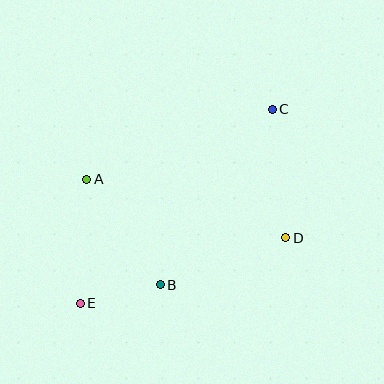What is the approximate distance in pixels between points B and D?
The distance between B and D is approximately 134 pixels.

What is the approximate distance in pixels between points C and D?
The distance between C and D is approximately 129 pixels.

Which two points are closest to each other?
Points B and E are closest to each other.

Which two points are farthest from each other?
Points C and E are farthest from each other.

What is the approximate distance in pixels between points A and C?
The distance between A and C is approximately 198 pixels.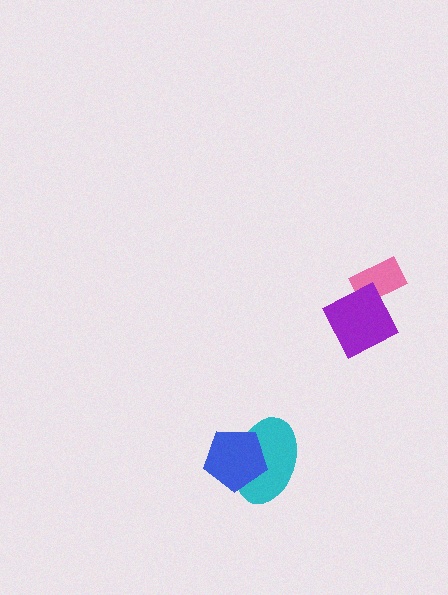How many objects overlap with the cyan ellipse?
1 object overlaps with the cyan ellipse.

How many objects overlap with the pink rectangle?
1 object overlaps with the pink rectangle.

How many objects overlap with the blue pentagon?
1 object overlaps with the blue pentagon.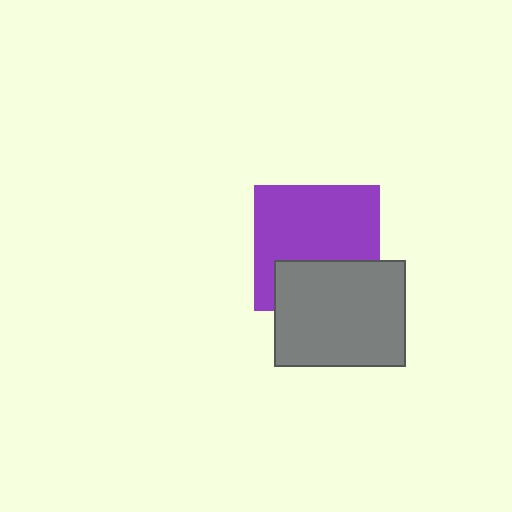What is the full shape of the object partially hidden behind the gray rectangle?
The partially hidden object is a purple square.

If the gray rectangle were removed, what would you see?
You would see the complete purple square.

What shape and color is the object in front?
The object in front is a gray rectangle.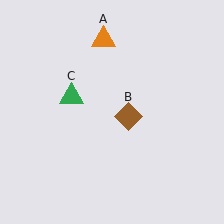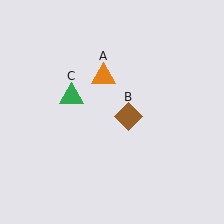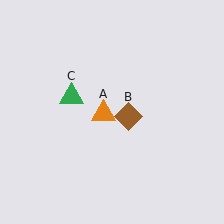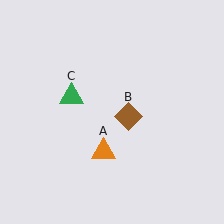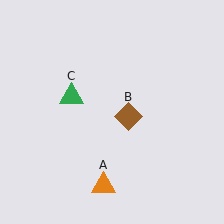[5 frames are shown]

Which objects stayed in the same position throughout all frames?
Brown diamond (object B) and green triangle (object C) remained stationary.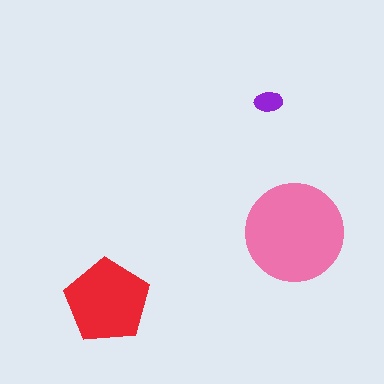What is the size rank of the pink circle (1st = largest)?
1st.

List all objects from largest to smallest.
The pink circle, the red pentagon, the purple ellipse.